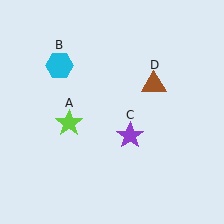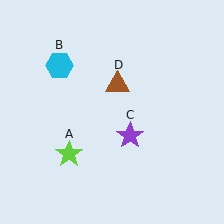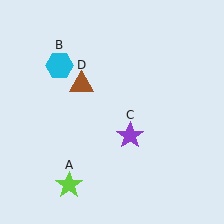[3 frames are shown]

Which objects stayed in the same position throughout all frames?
Cyan hexagon (object B) and purple star (object C) remained stationary.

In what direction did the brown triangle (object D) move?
The brown triangle (object D) moved left.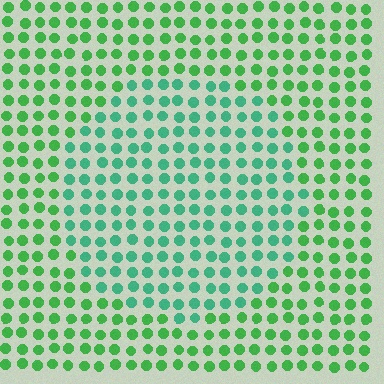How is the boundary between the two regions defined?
The boundary is defined purely by a slight shift in hue (about 30 degrees). Spacing, size, and orientation are identical on both sides.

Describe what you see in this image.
The image is filled with small green elements in a uniform arrangement. A circle-shaped region is visible where the elements are tinted to a slightly different hue, forming a subtle color boundary.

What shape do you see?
I see a circle.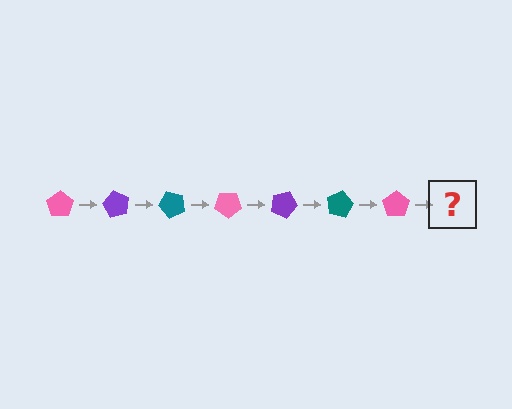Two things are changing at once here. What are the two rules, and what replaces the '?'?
The two rules are that it rotates 60 degrees each step and the color cycles through pink, purple, and teal. The '?' should be a purple pentagon, rotated 420 degrees from the start.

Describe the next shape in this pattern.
It should be a purple pentagon, rotated 420 degrees from the start.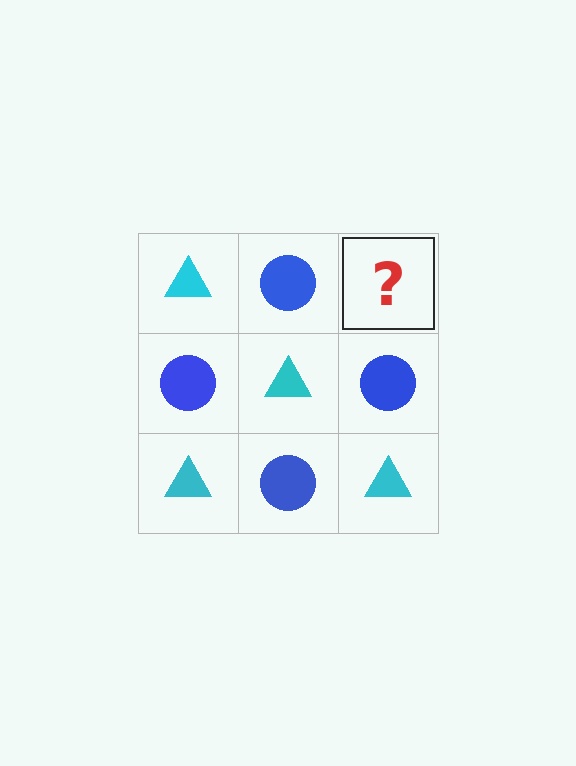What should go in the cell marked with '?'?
The missing cell should contain a cyan triangle.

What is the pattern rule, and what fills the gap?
The rule is that it alternates cyan triangle and blue circle in a checkerboard pattern. The gap should be filled with a cyan triangle.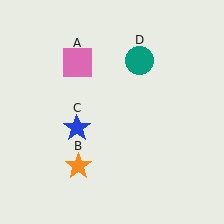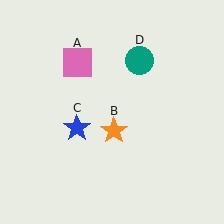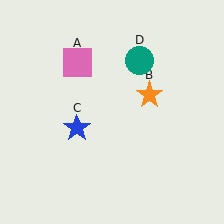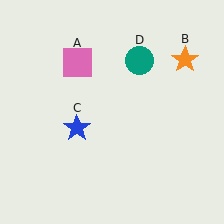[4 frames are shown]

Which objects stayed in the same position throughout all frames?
Pink square (object A) and blue star (object C) and teal circle (object D) remained stationary.